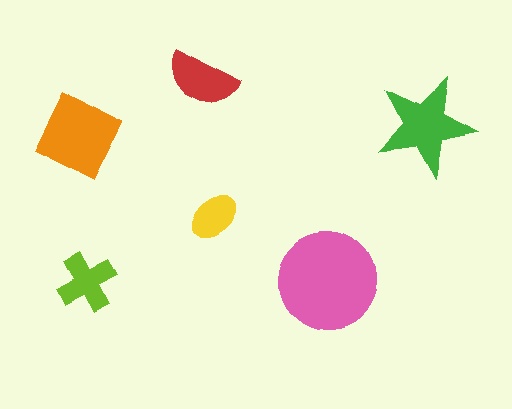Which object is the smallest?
The yellow ellipse.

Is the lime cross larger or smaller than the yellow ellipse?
Larger.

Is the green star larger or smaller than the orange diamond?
Smaller.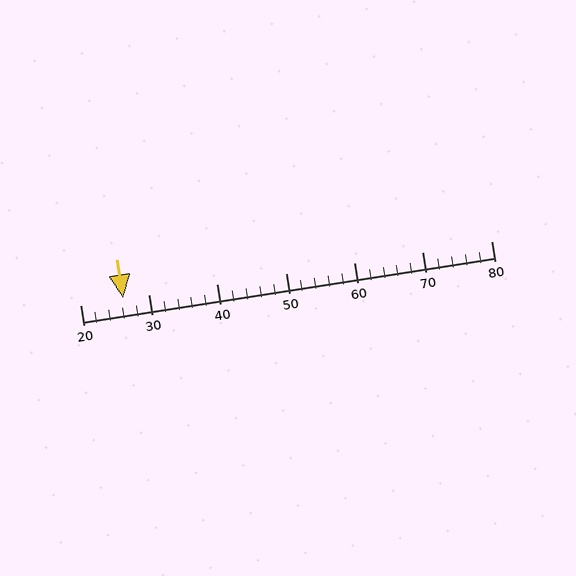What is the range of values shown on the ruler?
The ruler shows values from 20 to 80.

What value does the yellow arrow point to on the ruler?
The yellow arrow points to approximately 26.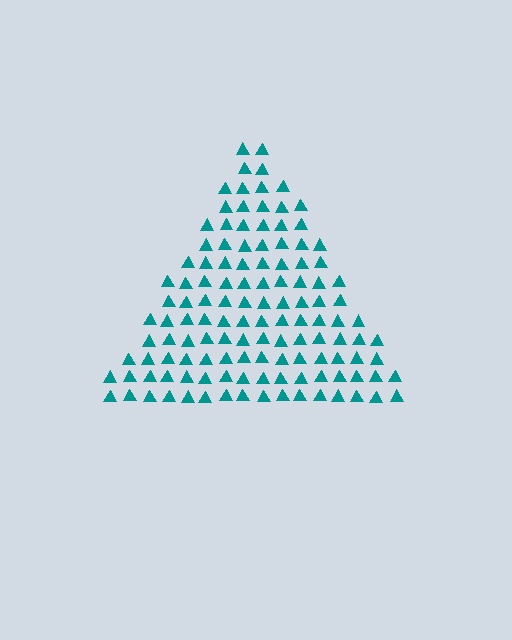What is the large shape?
The large shape is a triangle.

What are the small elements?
The small elements are triangles.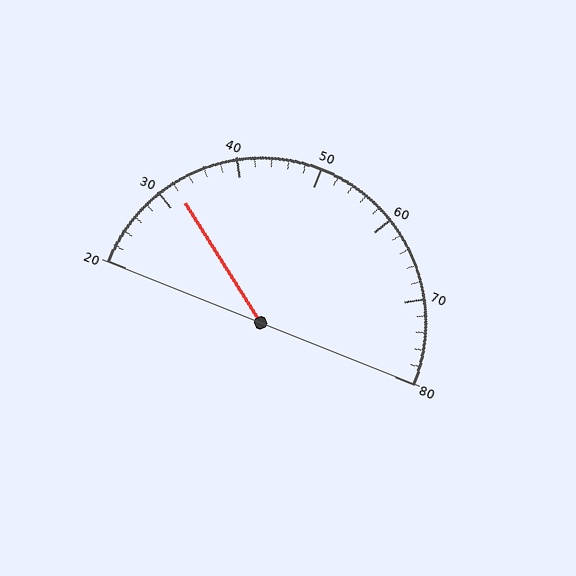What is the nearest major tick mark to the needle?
The nearest major tick mark is 30.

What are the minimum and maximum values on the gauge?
The gauge ranges from 20 to 80.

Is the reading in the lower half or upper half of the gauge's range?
The reading is in the lower half of the range (20 to 80).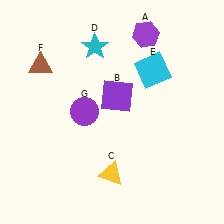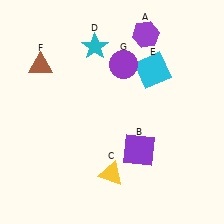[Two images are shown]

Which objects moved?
The objects that moved are: the purple square (B), the purple circle (G).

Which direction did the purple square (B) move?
The purple square (B) moved down.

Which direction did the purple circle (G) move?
The purple circle (G) moved up.